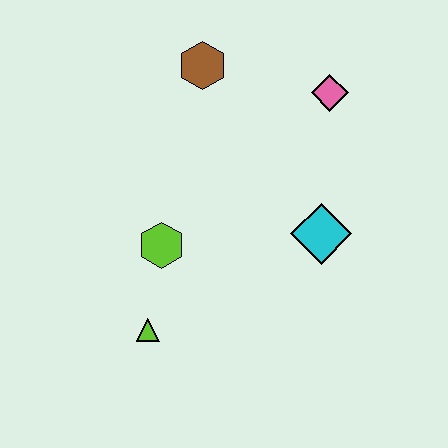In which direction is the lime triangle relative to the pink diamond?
The lime triangle is below the pink diamond.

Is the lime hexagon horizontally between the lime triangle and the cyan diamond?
Yes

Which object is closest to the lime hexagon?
The lime triangle is closest to the lime hexagon.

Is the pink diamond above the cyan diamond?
Yes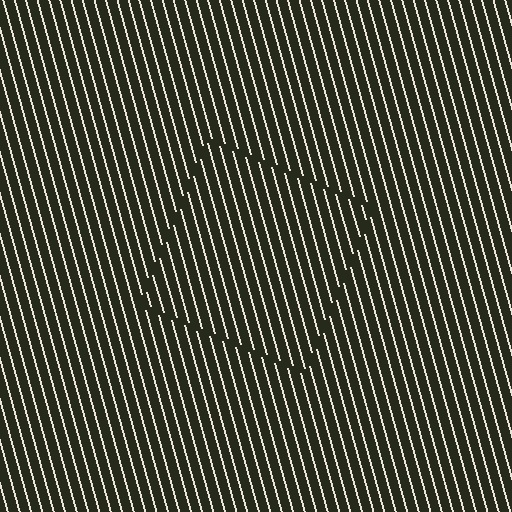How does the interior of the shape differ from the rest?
The interior of the shape contains the same grating, shifted by half a period — the contour is defined by the phase discontinuity where line-ends from the inner and outer gratings abut.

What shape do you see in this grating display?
An illusory square. The interior of the shape contains the same grating, shifted by half a period — the contour is defined by the phase discontinuity where line-ends from the inner and outer gratings abut.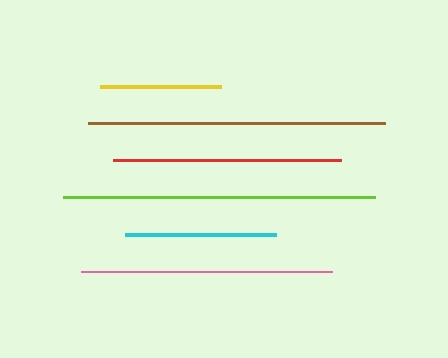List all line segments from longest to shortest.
From longest to shortest: lime, brown, pink, red, cyan, yellow.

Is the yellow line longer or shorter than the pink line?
The pink line is longer than the yellow line.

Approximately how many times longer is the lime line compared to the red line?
The lime line is approximately 1.4 times the length of the red line.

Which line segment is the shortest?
The yellow line is the shortest at approximately 121 pixels.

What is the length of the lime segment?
The lime segment is approximately 312 pixels long.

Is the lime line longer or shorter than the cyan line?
The lime line is longer than the cyan line.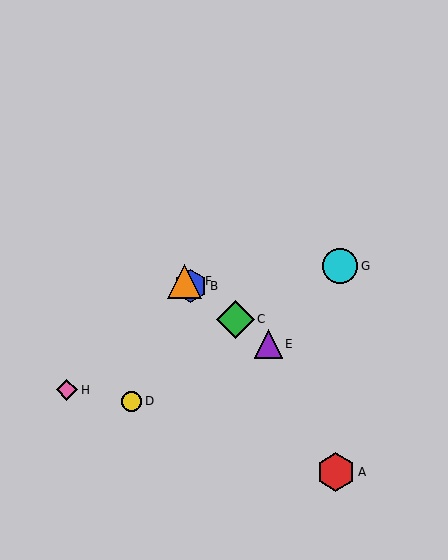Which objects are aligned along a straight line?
Objects B, C, E, F are aligned along a straight line.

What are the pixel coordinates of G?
Object G is at (340, 266).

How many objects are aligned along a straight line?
4 objects (B, C, E, F) are aligned along a straight line.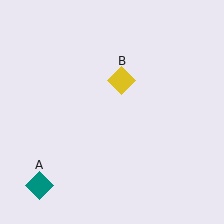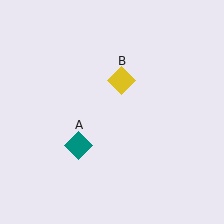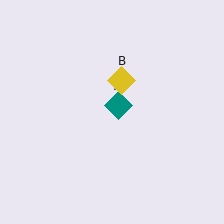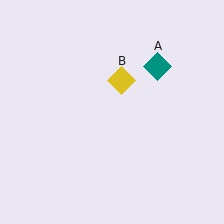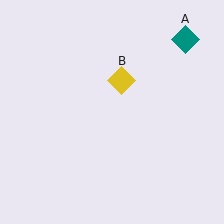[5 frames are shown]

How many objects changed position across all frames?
1 object changed position: teal diamond (object A).